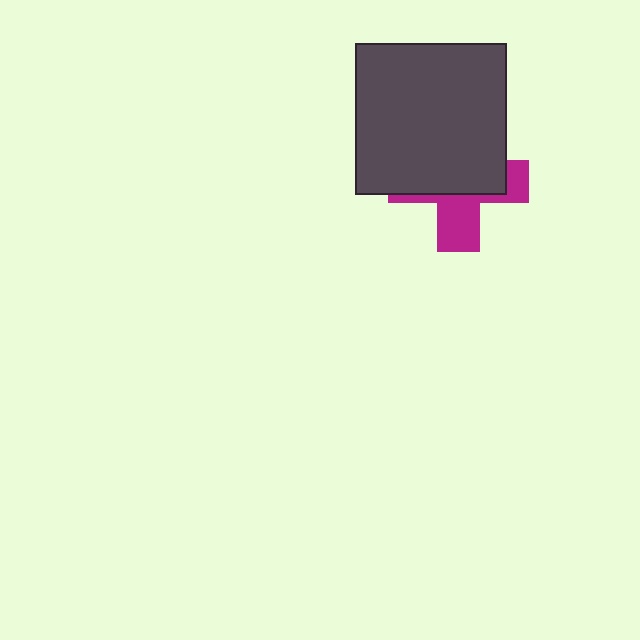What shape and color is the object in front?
The object in front is a dark gray square.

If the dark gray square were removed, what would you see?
You would see the complete magenta cross.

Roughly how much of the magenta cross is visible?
A small part of it is visible (roughly 38%).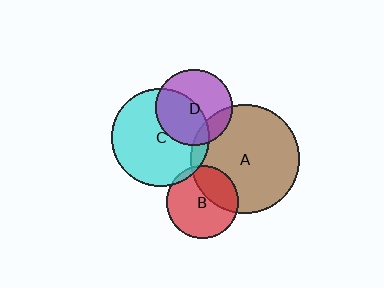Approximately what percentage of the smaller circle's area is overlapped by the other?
Approximately 5%.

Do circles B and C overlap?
Yes.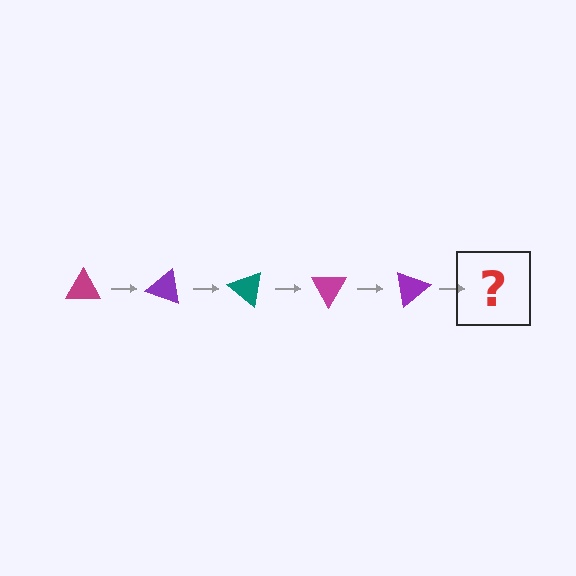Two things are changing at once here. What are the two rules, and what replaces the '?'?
The two rules are that it rotates 20 degrees each step and the color cycles through magenta, purple, and teal. The '?' should be a teal triangle, rotated 100 degrees from the start.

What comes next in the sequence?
The next element should be a teal triangle, rotated 100 degrees from the start.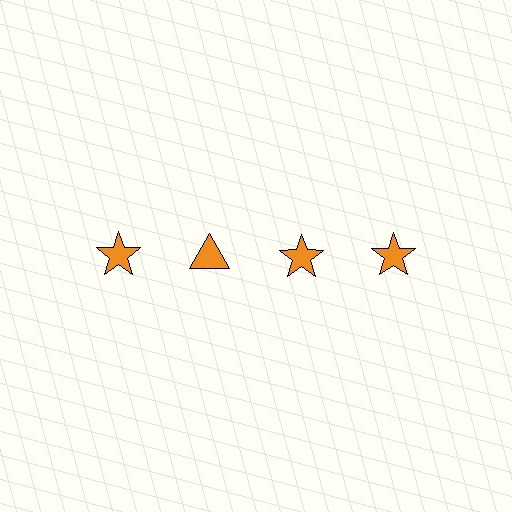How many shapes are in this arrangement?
There are 4 shapes arranged in a grid pattern.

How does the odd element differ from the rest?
It has a different shape: triangle instead of star.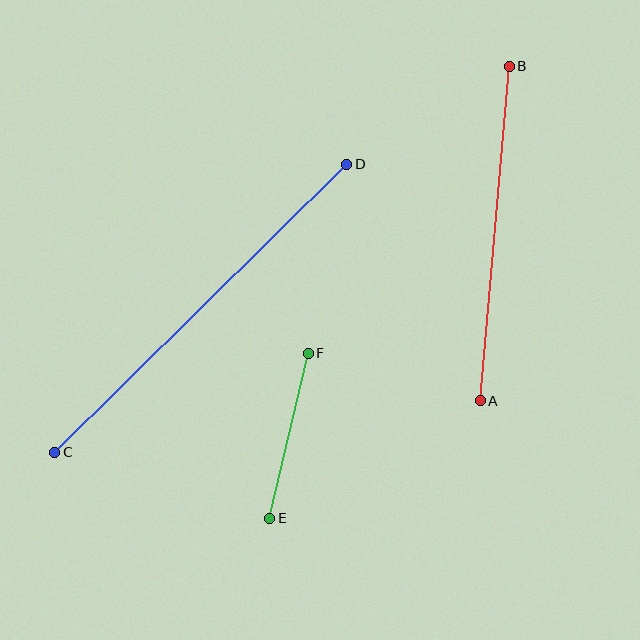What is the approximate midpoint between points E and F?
The midpoint is at approximately (289, 436) pixels.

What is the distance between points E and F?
The distance is approximately 169 pixels.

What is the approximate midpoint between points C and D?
The midpoint is at approximately (201, 308) pixels.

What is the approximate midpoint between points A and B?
The midpoint is at approximately (495, 234) pixels.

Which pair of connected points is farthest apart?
Points C and D are farthest apart.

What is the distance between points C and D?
The distance is approximately 410 pixels.